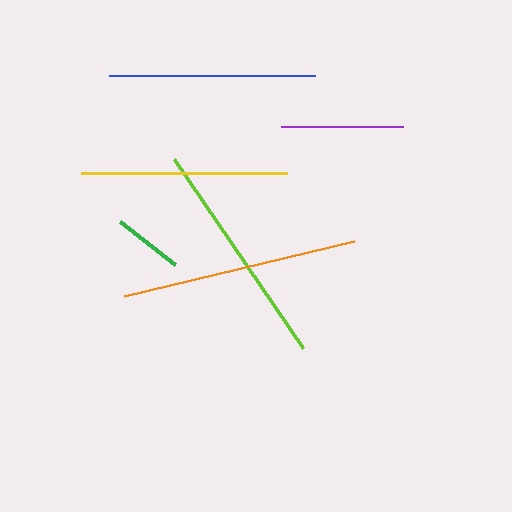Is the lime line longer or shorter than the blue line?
The lime line is longer than the blue line.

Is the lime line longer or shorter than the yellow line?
The lime line is longer than the yellow line.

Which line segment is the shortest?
The green line is the shortest at approximately 70 pixels.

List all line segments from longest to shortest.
From longest to shortest: orange, lime, yellow, blue, purple, green.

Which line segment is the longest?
The orange line is the longest at approximately 236 pixels.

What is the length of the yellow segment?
The yellow segment is approximately 206 pixels long.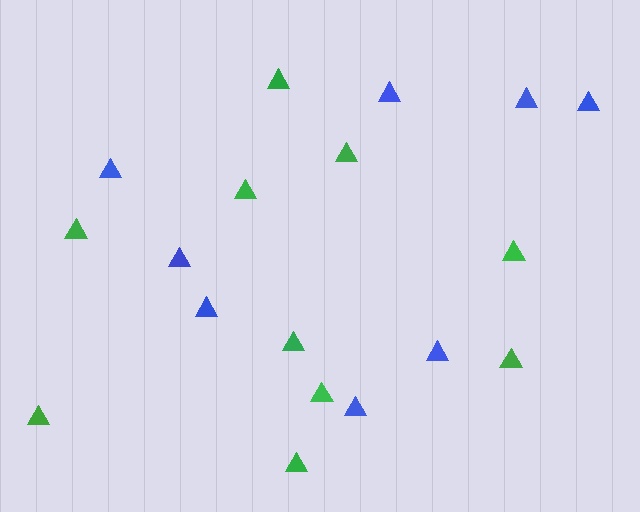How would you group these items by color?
There are 2 groups: one group of blue triangles (8) and one group of green triangles (10).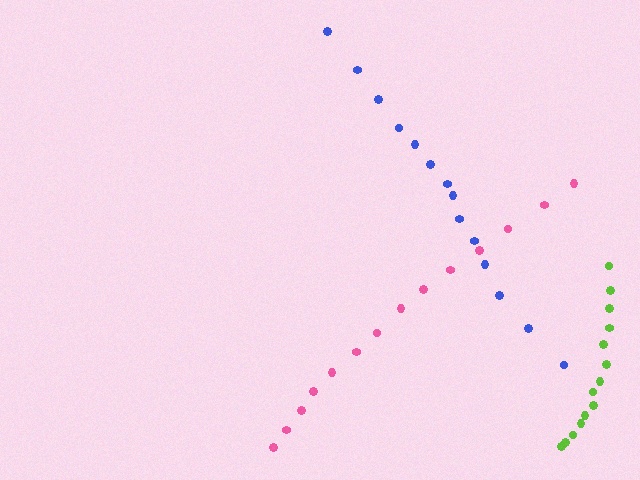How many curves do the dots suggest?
There are 3 distinct paths.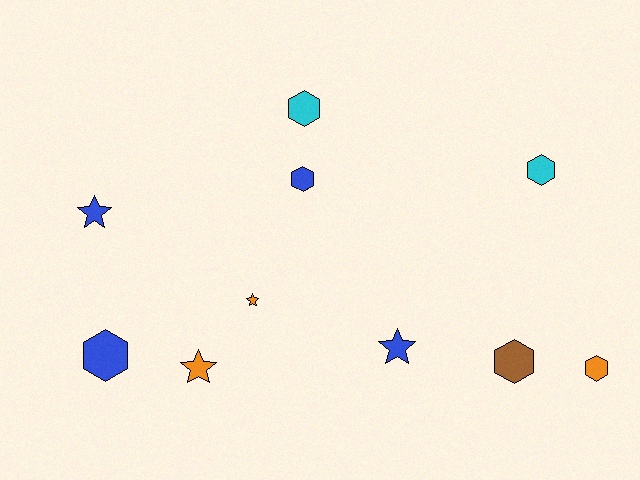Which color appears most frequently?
Blue, with 4 objects.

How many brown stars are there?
There are no brown stars.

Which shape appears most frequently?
Hexagon, with 6 objects.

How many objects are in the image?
There are 10 objects.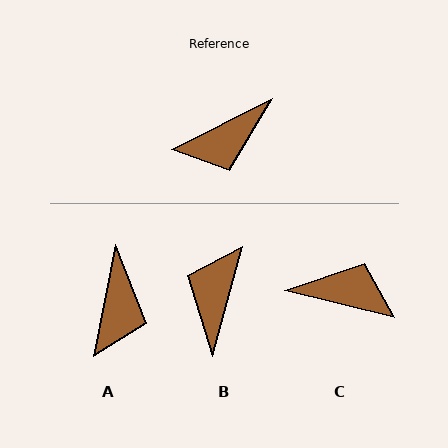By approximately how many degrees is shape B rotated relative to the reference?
Approximately 132 degrees clockwise.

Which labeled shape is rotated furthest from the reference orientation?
C, about 140 degrees away.